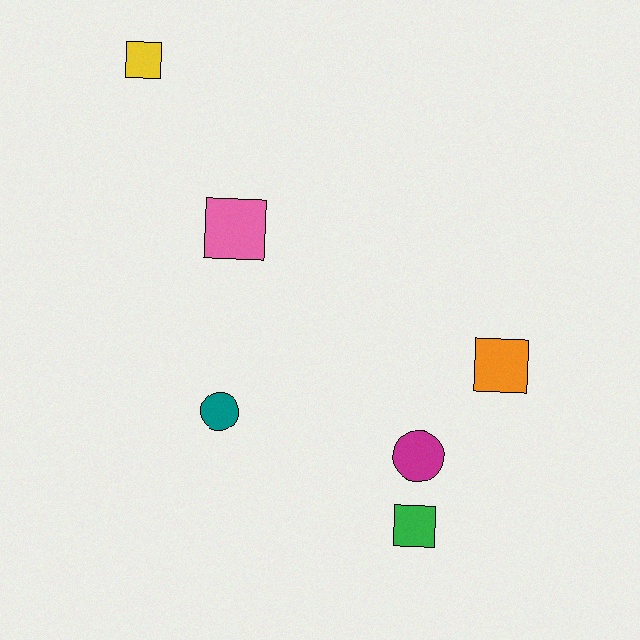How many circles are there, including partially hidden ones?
There are 2 circles.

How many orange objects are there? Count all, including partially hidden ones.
There is 1 orange object.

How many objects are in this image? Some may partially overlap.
There are 6 objects.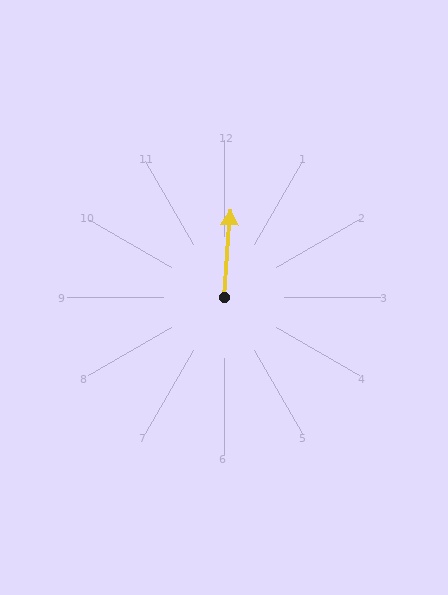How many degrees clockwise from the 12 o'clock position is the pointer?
Approximately 4 degrees.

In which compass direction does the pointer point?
North.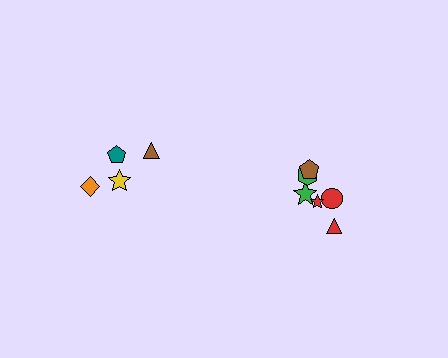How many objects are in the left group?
There are 4 objects.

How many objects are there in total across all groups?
There are 10 objects.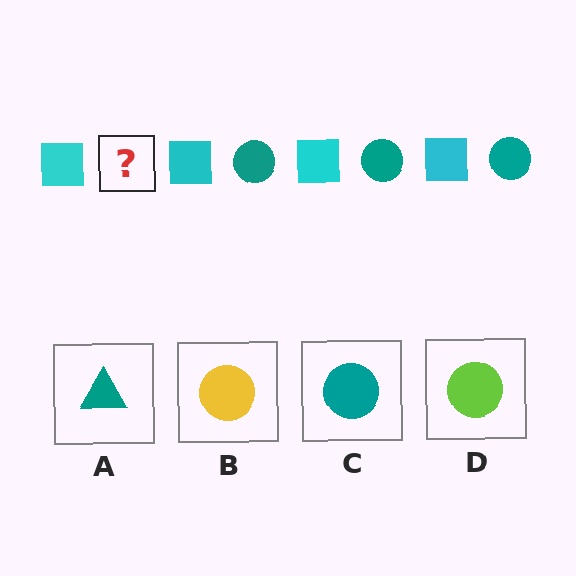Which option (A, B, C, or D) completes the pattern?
C.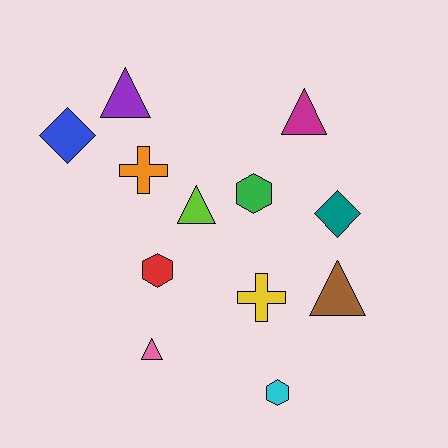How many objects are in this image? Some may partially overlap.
There are 12 objects.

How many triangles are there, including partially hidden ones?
There are 5 triangles.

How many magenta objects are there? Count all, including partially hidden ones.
There is 1 magenta object.